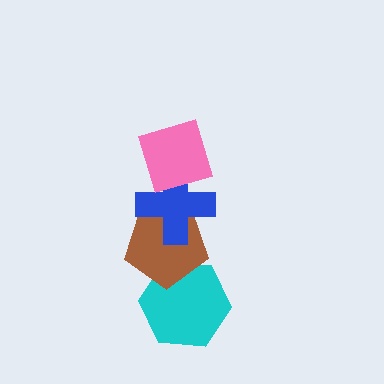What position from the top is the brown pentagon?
The brown pentagon is 3rd from the top.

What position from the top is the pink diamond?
The pink diamond is 1st from the top.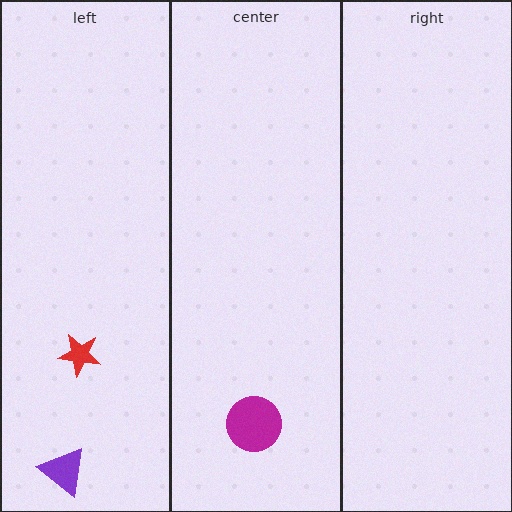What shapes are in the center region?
The magenta circle.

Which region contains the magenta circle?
The center region.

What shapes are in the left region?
The purple triangle, the red star.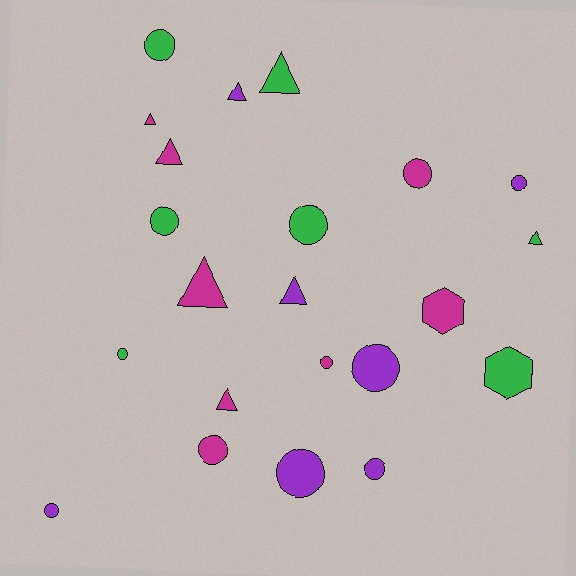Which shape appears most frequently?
Circle, with 12 objects.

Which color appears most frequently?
Magenta, with 8 objects.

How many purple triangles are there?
There are 2 purple triangles.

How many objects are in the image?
There are 22 objects.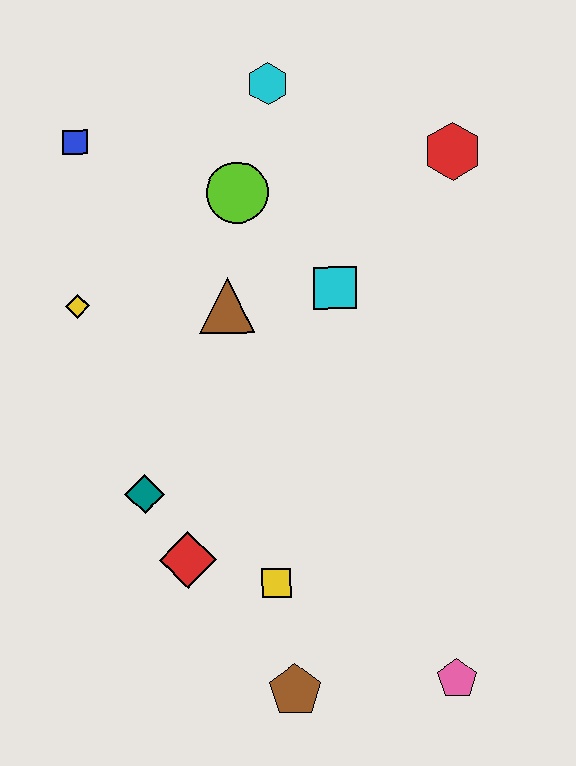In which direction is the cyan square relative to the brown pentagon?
The cyan square is above the brown pentagon.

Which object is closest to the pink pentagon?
The brown pentagon is closest to the pink pentagon.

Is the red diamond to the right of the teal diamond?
Yes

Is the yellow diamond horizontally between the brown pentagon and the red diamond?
No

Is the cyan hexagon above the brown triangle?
Yes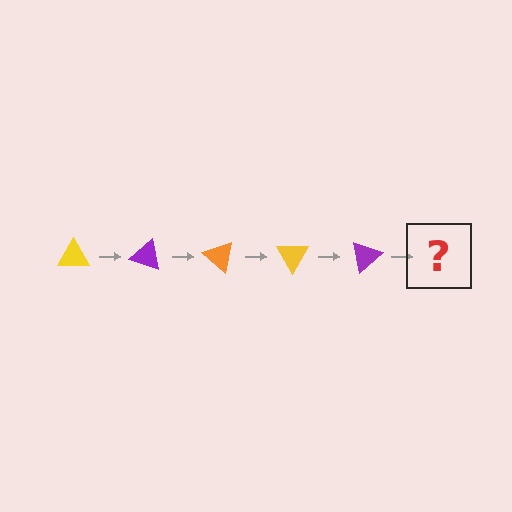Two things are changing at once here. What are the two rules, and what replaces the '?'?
The two rules are that it rotates 20 degrees each step and the color cycles through yellow, purple, and orange. The '?' should be an orange triangle, rotated 100 degrees from the start.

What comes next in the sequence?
The next element should be an orange triangle, rotated 100 degrees from the start.